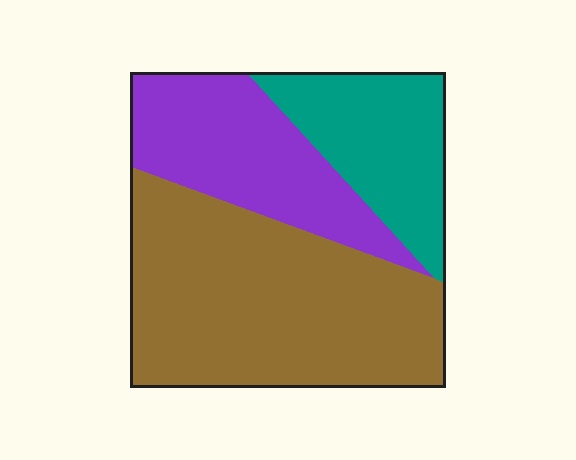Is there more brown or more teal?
Brown.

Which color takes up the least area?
Teal, at roughly 20%.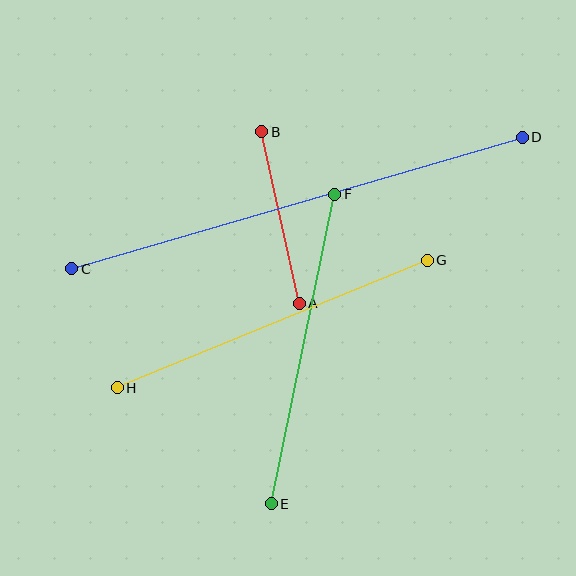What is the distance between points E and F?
The distance is approximately 316 pixels.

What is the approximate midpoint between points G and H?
The midpoint is at approximately (272, 324) pixels.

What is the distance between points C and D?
The distance is approximately 469 pixels.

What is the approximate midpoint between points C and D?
The midpoint is at approximately (297, 203) pixels.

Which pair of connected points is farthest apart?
Points C and D are farthest apart.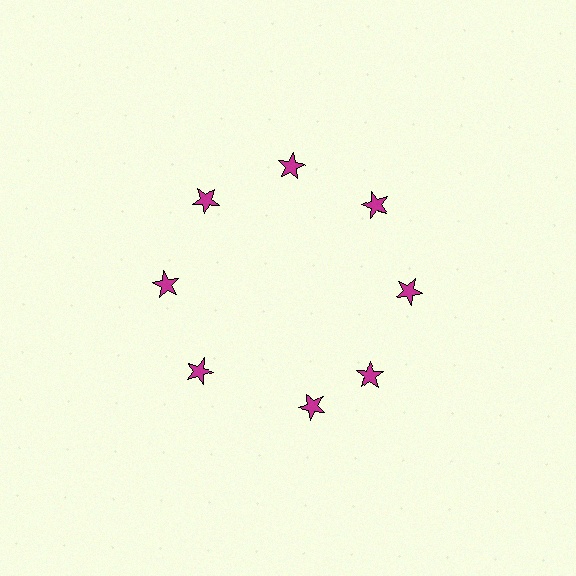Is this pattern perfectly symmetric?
No. The 8 magenta stars are arranged in a ring, but one element near the 6 o'clock position is rotated out of alignment along the ring, breaking the 8-fold rotational symmetry.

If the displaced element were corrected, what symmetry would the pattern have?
It would have 8-fold rotational symmetry — the pattern would map onto itself every 45 degrees.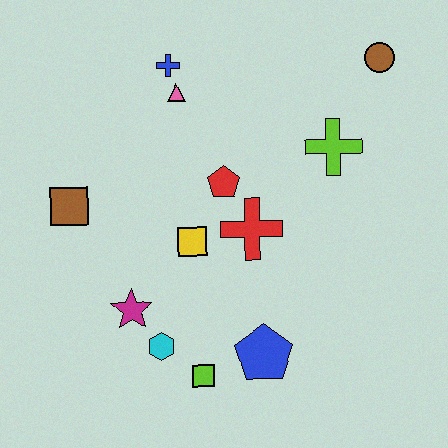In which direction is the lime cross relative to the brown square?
The lime cross is to the right of the brown square.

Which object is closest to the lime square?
The cyan hexagon is closest to the lime square.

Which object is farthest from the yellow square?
The brown circle is farthest from the yellow square.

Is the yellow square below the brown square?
Yes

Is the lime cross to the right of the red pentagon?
Yes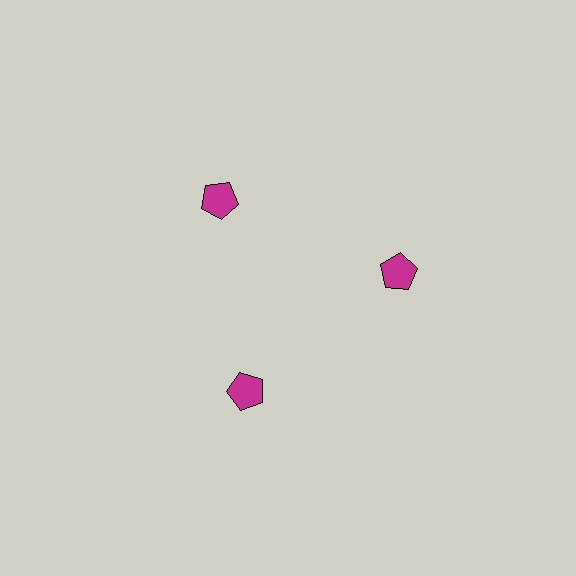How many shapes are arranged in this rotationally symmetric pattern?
There are 3 shapes, arranged in 3 groups of 1.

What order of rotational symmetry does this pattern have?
This pattern has 3-fold rotational symmetry.